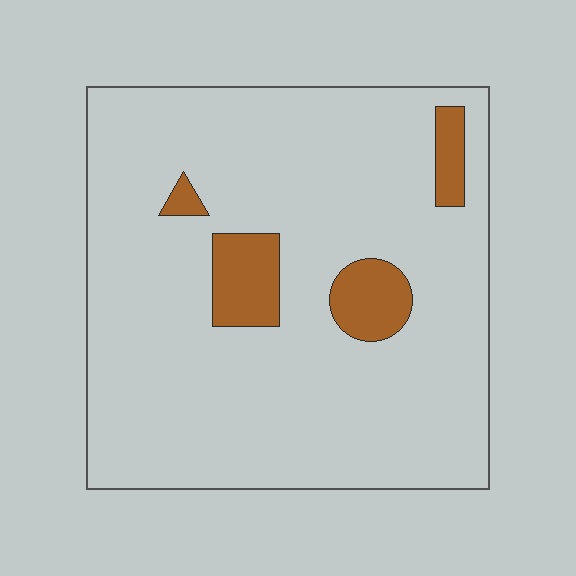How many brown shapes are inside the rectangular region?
4.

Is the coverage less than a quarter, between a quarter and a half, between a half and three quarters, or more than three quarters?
Less than a quarter.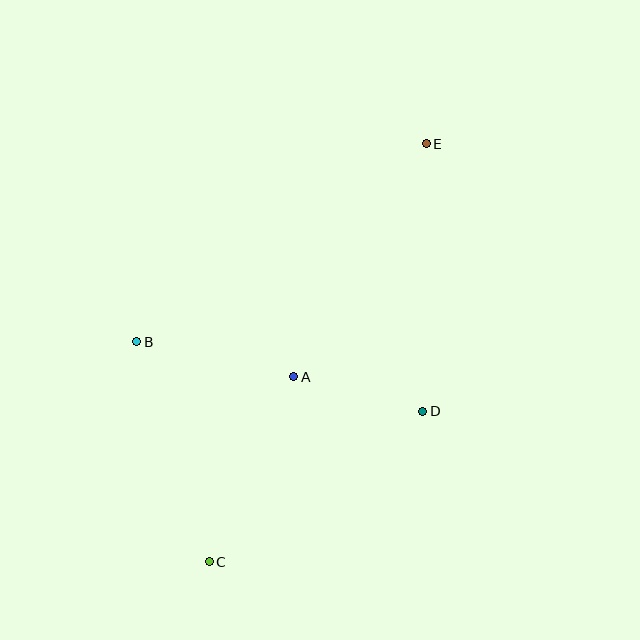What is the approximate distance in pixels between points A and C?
The distance between A and C is approximately 204 pixels.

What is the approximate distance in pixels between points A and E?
The distance between A and E is approximately 268 pixels.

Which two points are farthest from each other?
Points C and E are farthest from each other.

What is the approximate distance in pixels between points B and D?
The distance between B and D is approximately 295 pixels.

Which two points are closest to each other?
Points A and D are closest to each other.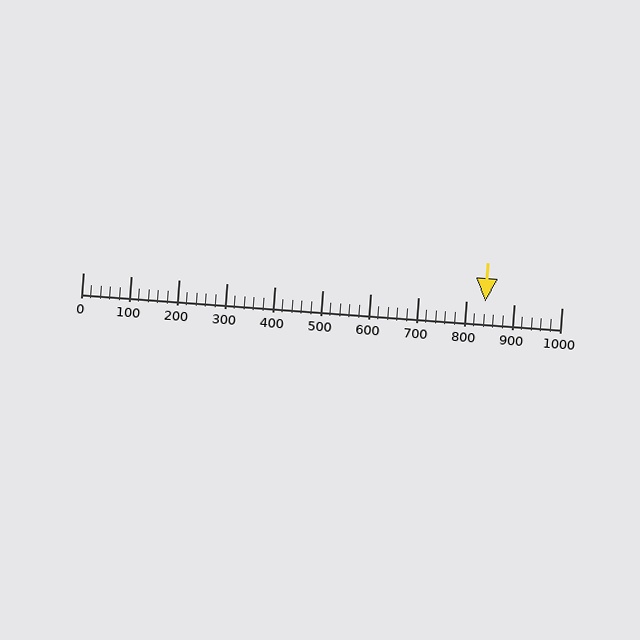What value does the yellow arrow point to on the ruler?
The yellow arrow points to approximately 840.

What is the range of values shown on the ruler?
The ruler shows values from 0 to 1000.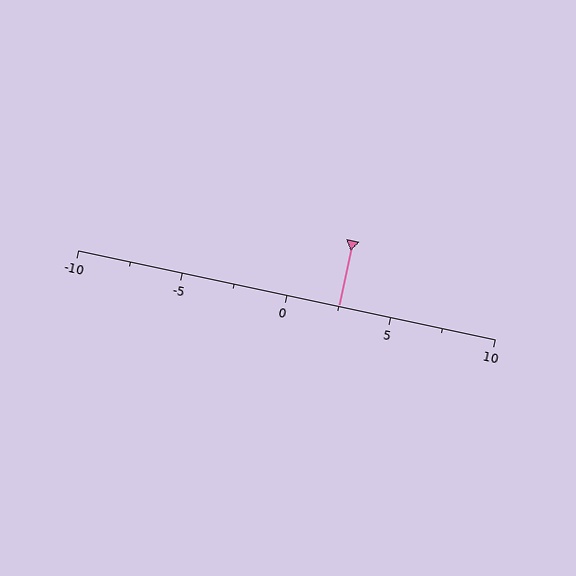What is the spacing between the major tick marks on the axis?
The major ticks are spaced 5 apart.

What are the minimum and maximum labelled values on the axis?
The axis runs from -10 to 10.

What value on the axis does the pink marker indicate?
The marker indicates approximately 2.5.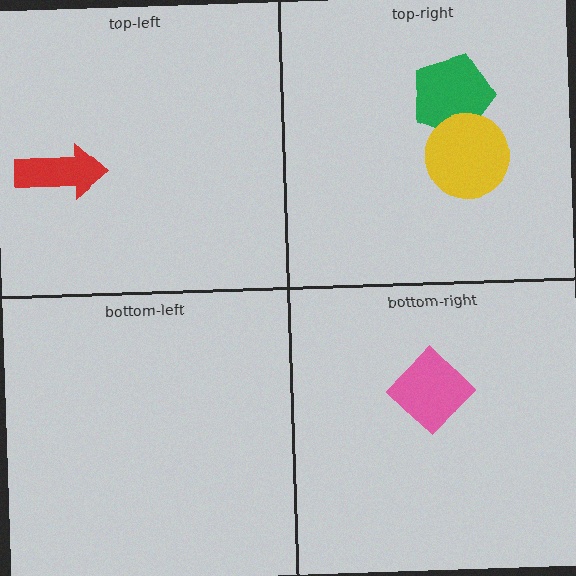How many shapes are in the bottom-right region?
1.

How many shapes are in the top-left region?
1.